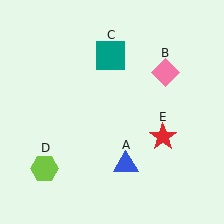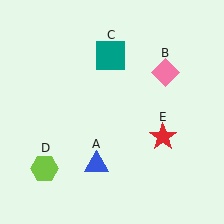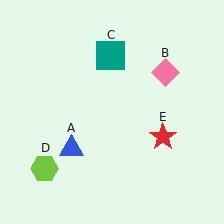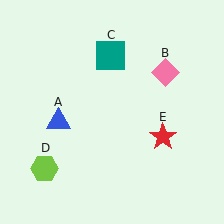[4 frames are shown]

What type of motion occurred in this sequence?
The blue triangle (object A) rotated clockwise around the center of the scene.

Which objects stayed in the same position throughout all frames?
Pink diamond (object B) and teal square (object C) and lime hexagon (object D) and red star (object E) remained stationary.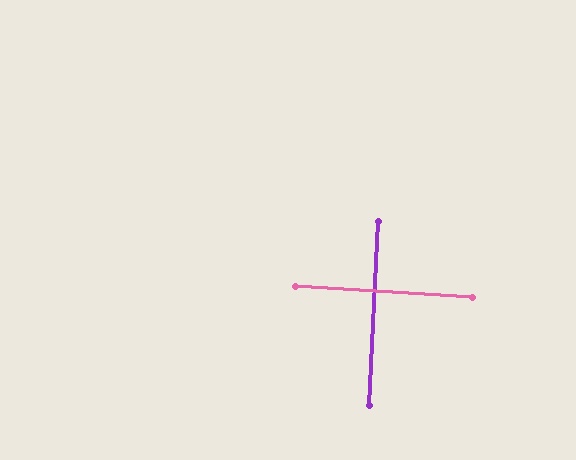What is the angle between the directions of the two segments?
Approximately 89 degrees.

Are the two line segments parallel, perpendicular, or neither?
Perpendicular — they meet at approximately 89°.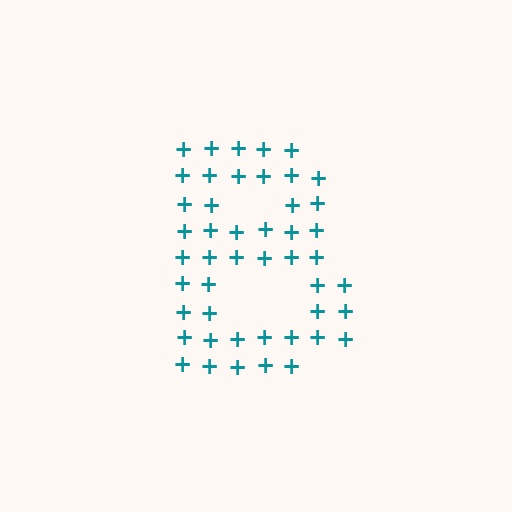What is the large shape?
The large shape is the letter B.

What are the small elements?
The small elements are plus signs.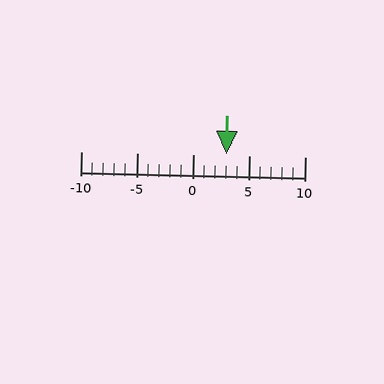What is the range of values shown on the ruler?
The ruler shows values from -10 to 10.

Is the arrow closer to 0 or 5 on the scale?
The arrow is closer to 5.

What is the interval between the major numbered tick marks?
The major tick marks are spaced 5 units apart.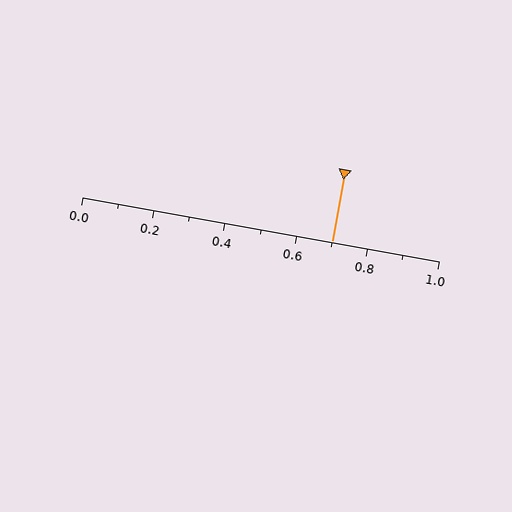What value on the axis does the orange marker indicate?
The marker indicates approximately 0.7.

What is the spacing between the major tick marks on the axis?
The major ticks are spaced 0.2 apart.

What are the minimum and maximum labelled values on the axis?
The axis runs from 0.0 to 1.0.